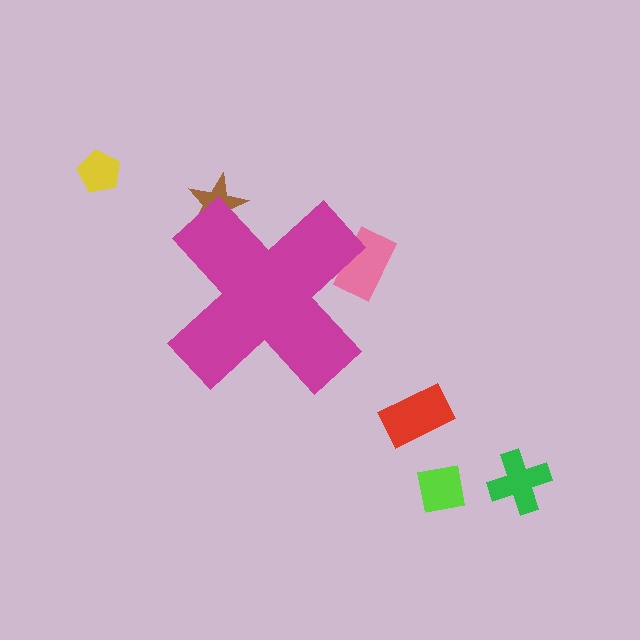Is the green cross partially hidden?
No, the green cross is fully visible.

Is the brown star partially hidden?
Yes, the brown star is partially hidden behind the magenta cross.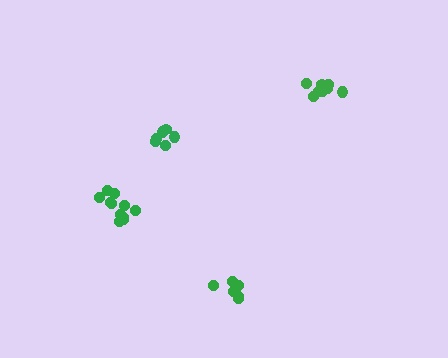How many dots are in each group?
Group 1: 11 dots, Group 2: 6 dots, Group 3: 8 dots, Group 4: 6 dots (31 total).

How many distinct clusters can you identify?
There are 4 distinct clusters.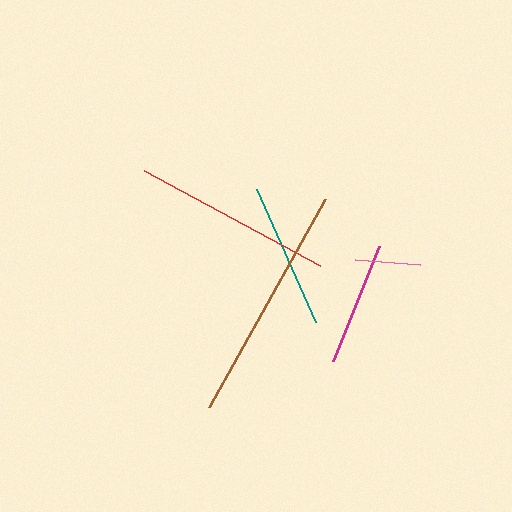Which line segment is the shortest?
The pink line is the shortest at approximately 64 pixels.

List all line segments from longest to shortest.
From longest to shortest: brown, red, teal, magenta, pink.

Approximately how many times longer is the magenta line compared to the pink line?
The magenta line is approximately 1.9 times the length of the pink line.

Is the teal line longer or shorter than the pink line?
The teal line is longer than the pink line.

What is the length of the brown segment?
The brown segment is approximately 238 pixels long.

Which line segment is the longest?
The brown line is the longest at approximately 238 pixels.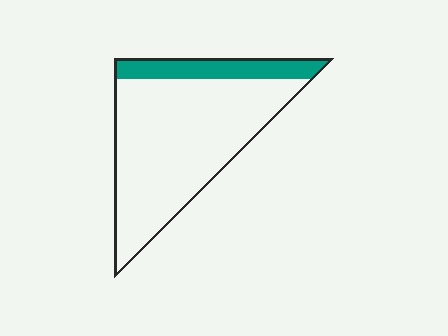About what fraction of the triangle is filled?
About one sixth (1/6).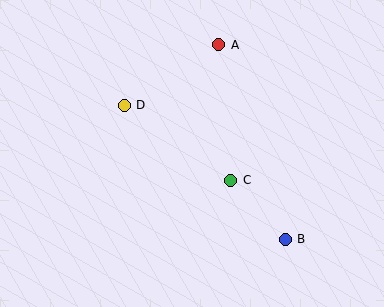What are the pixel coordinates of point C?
Point C is at (231, 180).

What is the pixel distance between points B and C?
The distance between B and C is 80 pixels.